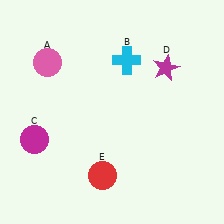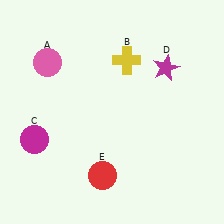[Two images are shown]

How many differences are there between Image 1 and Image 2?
There is 1 difference between the two images.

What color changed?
The cross (B) changed from cyan in Image 1 to yellow in Image 2.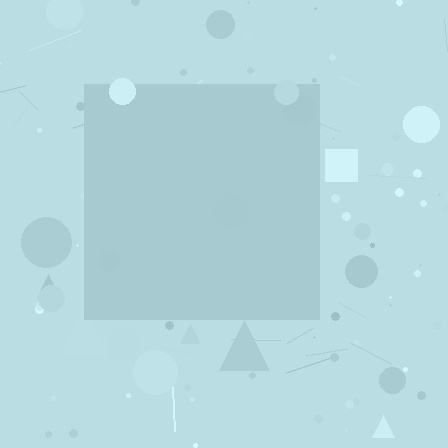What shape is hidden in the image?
A square is hidden in the image.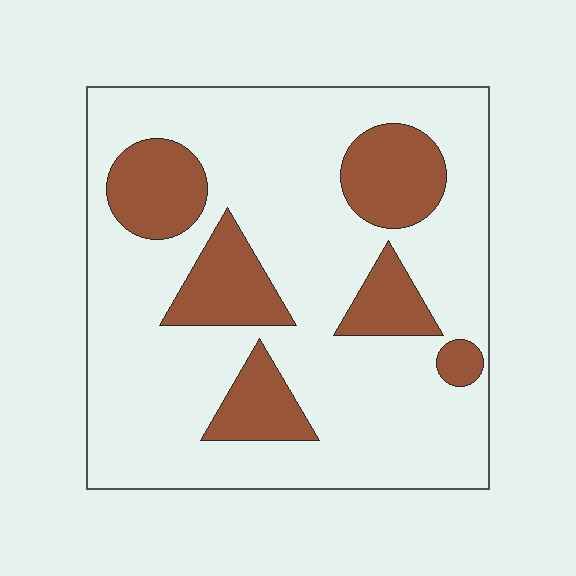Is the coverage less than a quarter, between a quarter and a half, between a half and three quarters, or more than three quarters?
Less than a quarter.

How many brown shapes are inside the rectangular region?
6.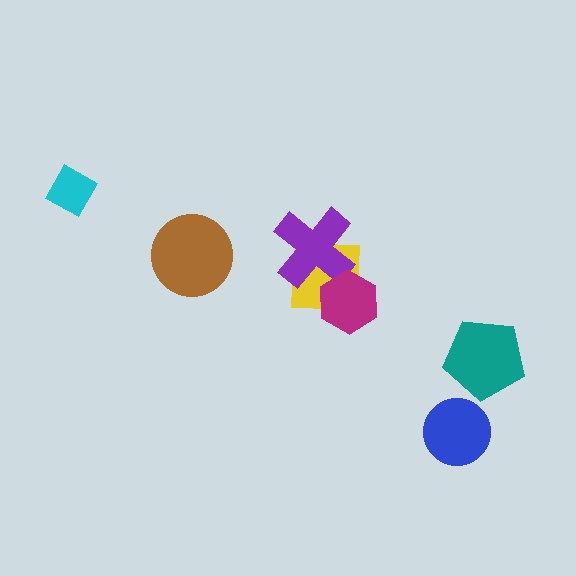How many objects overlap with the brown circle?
0 objects overlap with the brown circle.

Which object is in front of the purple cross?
The magenta hexagon is in front of the purple cross.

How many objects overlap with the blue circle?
0 objects overlap with the blue circle.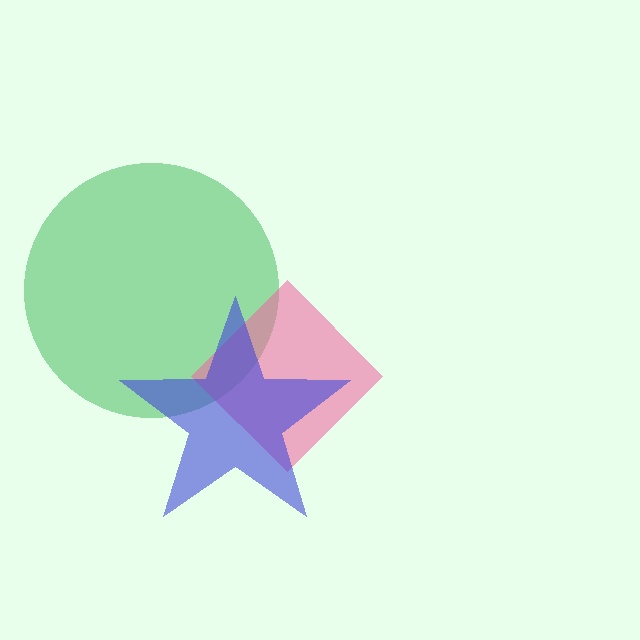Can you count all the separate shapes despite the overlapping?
Yes, there are 3 separate shapes.